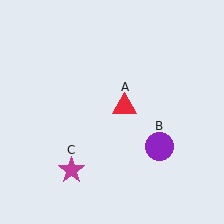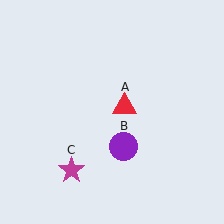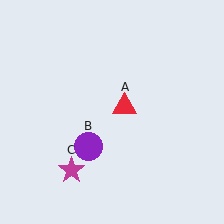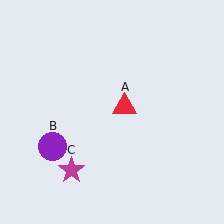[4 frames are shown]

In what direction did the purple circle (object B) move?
The purple circle (object B) moved left.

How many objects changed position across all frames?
1 object changed position: purple circle (object B).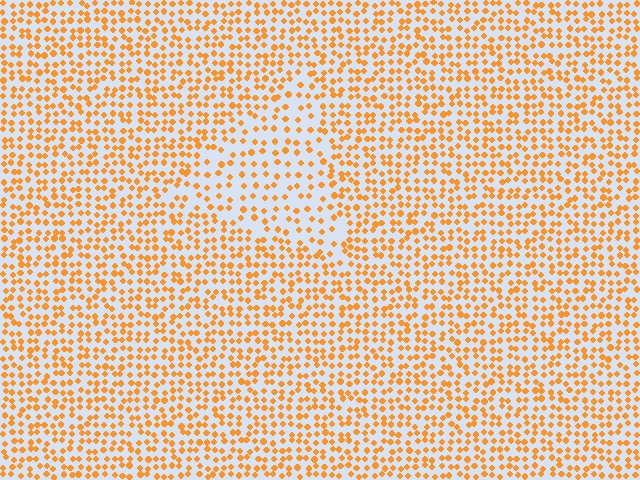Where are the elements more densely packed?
The elements are more densely packed outside the triangle boundary.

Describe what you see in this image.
The image contains small orange elements arranged at two different densities. A triangle-shaped region is visible where the elements are less densely packed than the surrounding area.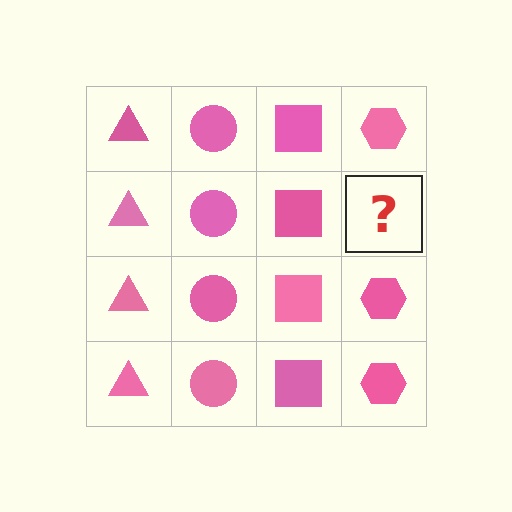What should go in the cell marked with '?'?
The missing cell should contain a pink hexagon.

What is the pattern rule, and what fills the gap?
The rule is that each column has a consistent shape. The gap should be filled with a pink hexagon.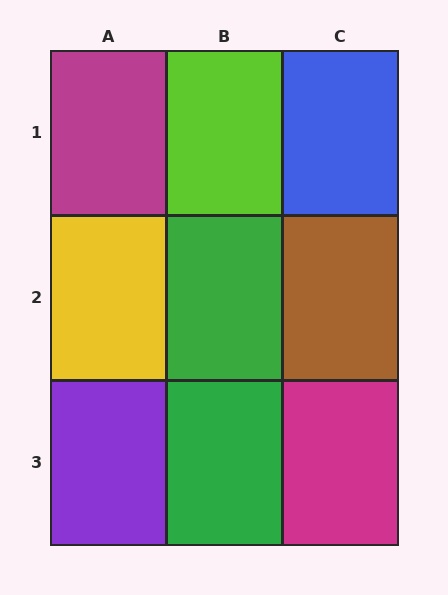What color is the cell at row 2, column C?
Brown.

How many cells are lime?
1 cell is lime.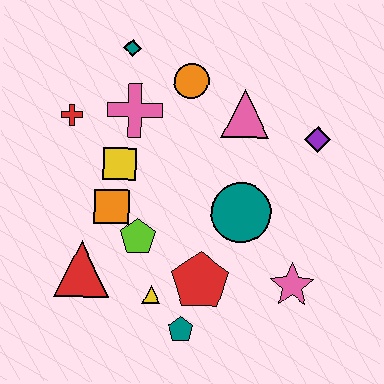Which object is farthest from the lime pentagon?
The purple diamond is farthest from the lime pentagon.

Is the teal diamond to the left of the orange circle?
Yes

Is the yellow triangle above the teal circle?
No